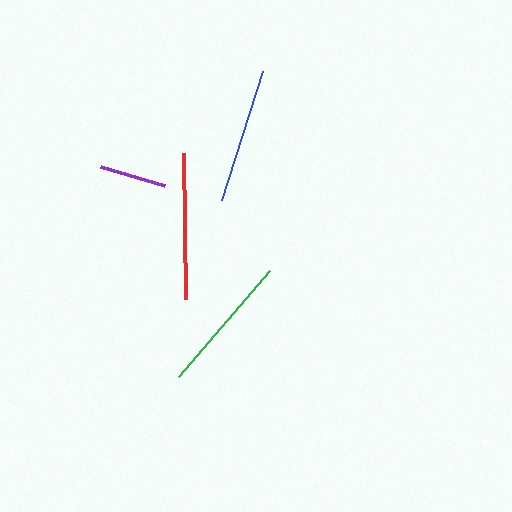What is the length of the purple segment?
The purple segment is approximately 67 pixels long.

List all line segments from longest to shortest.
From longest to shortest: red, green, blue, purple.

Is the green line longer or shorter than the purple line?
The green line is longer than the purple line.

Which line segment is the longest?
The red line is the longest at approximately 145 pixels.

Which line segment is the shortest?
The purple line is the shortest at approximately 67 pixels.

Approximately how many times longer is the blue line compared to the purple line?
The blue line is approximately 2.0 times the length of the purple line.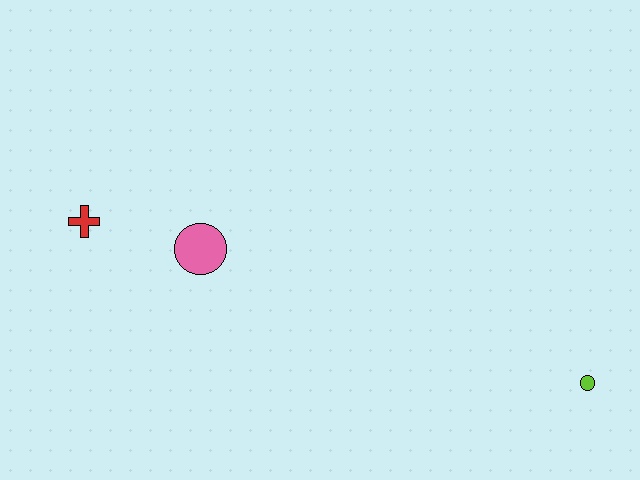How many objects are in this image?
There are 3 objects.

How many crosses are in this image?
There is 1 cross.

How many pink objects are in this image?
There is 1 pink object.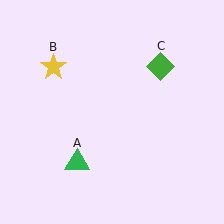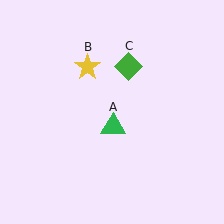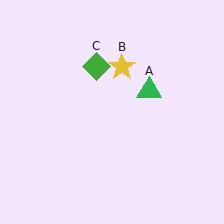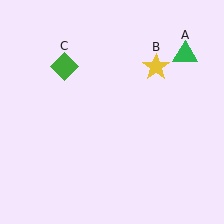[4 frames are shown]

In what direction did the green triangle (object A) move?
The green triangle (object A) moved up and to the right.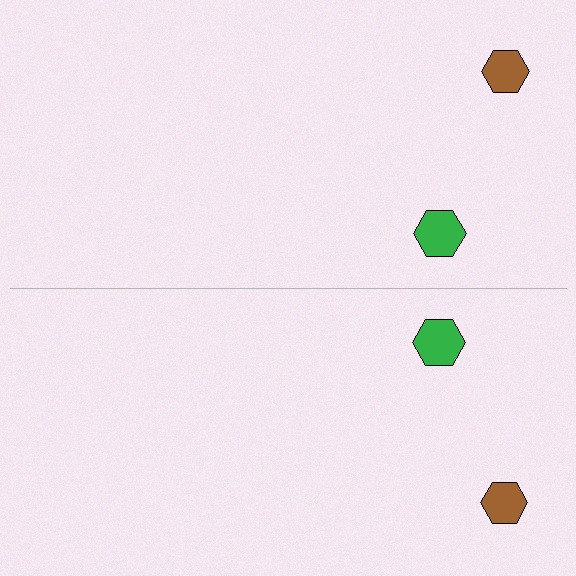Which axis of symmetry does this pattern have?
The pattern has a horizontal axis of symmetry running through the center of the image.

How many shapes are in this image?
There are 4 shapes in this image.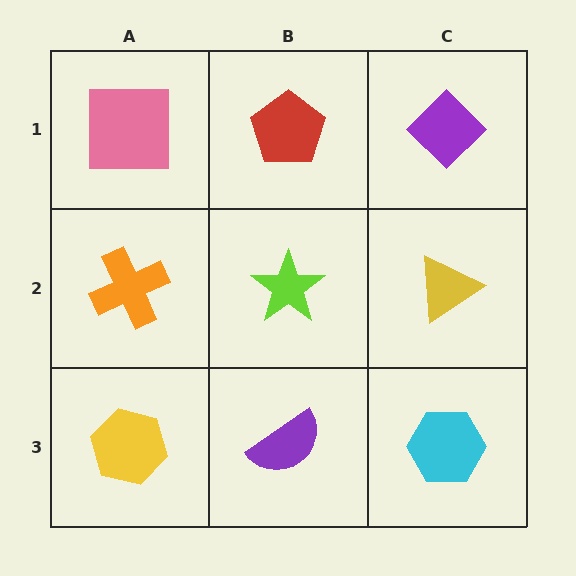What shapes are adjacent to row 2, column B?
A red pentagon (row 1, column B), a purple semicircle (row 3, column B), an orange cross (row 2, column A), a yellow triangle (row 2, column C).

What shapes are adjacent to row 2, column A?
A pink square (row 1, column A), a yellow hexagon (row 3, column A), a lime star (row 2, column B).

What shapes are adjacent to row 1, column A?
An orange cross (row 2, column A), a red pentagon (row 1, column B).